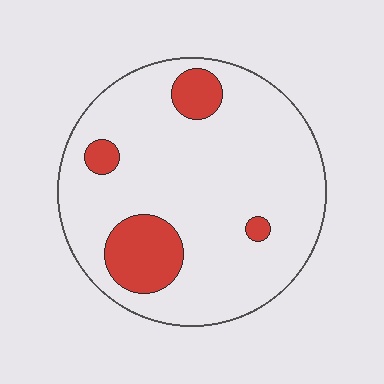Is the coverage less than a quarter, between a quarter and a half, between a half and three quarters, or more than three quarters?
Less than a quarter.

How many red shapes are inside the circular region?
4.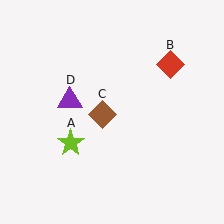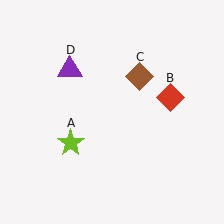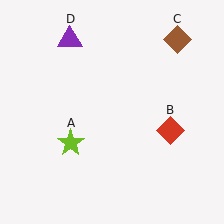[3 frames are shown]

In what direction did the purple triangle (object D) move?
The purple triangle (object D) moved up.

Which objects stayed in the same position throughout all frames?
Lime star (object A) remained stationary.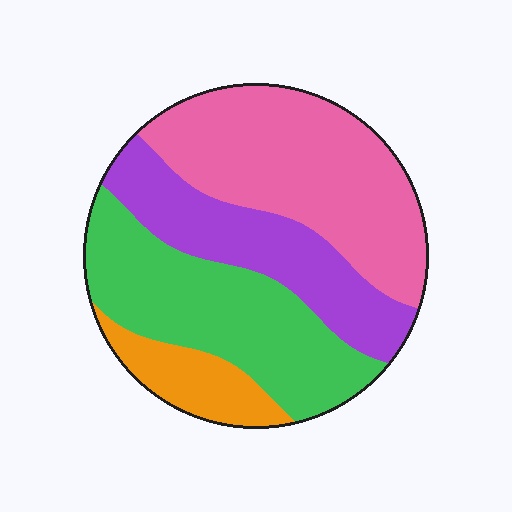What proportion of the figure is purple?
Purple covers 23% of the figure.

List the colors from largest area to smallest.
From largest to smallest: pink, green, purple, orange.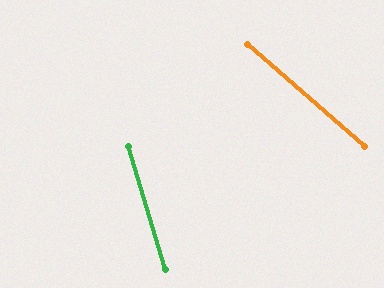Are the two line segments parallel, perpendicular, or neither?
Neither parallel nor perpendicular — they differ by about 32°.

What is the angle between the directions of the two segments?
Approximately 32 degrees.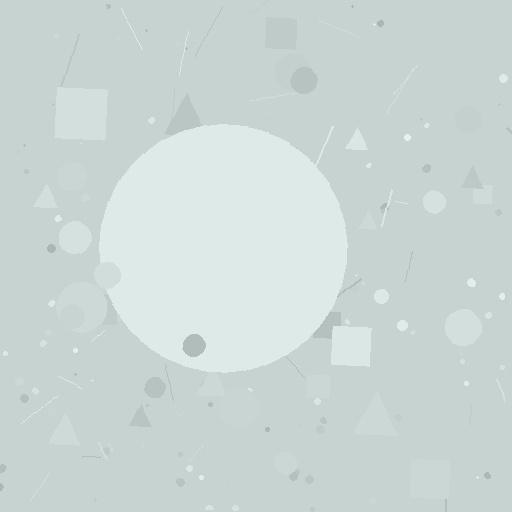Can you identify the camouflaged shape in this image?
The camouflaged shape is a circle.